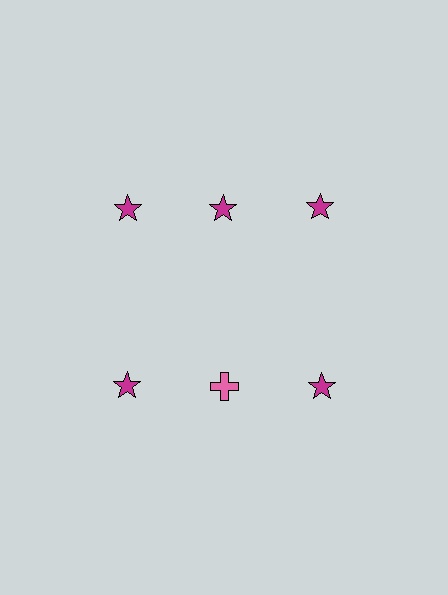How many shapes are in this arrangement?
There are 6 shapes arranged in a grid pattern.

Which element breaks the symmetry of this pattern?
The pink cross in the second row, second from left column breaks the symmetry. All other shapes are magenta stars.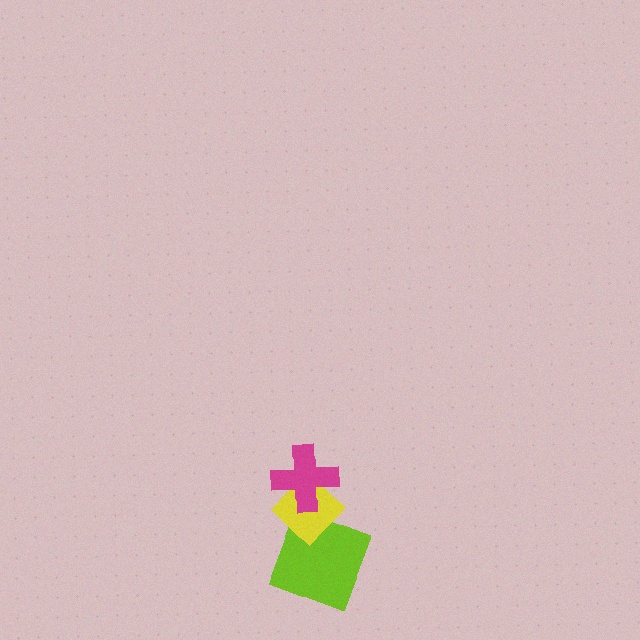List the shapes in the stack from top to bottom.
From top to bottom: the magenta cross, the yellow diamond, the lime square.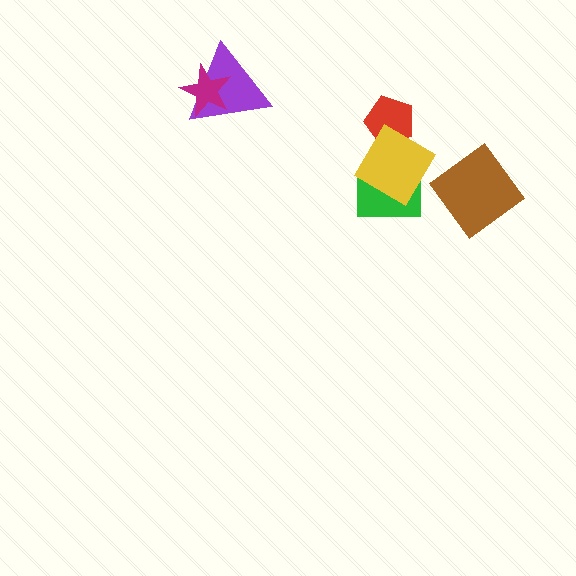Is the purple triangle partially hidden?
Yes, it is partially covered by another shape.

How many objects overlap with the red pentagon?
1 object overlaps with the red pentagon.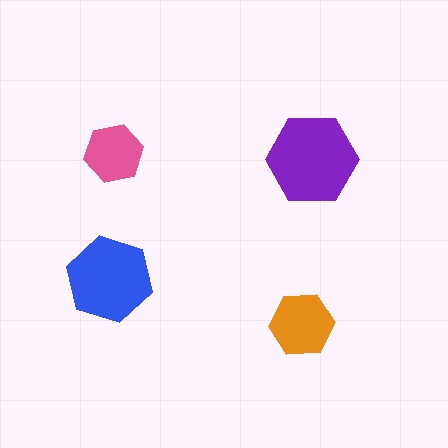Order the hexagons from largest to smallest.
the purple one, the blue one, the orange one, the pink one.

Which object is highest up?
The pink hexagon is topmost.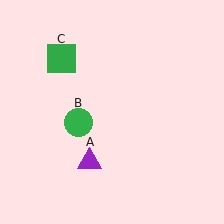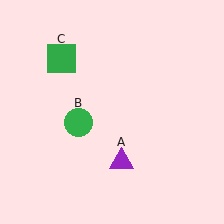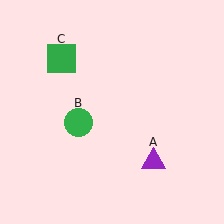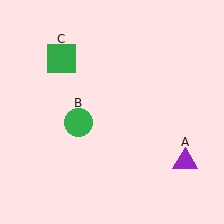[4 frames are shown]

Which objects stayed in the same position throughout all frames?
Green circle (object B) and green square (object C) remained stationary.